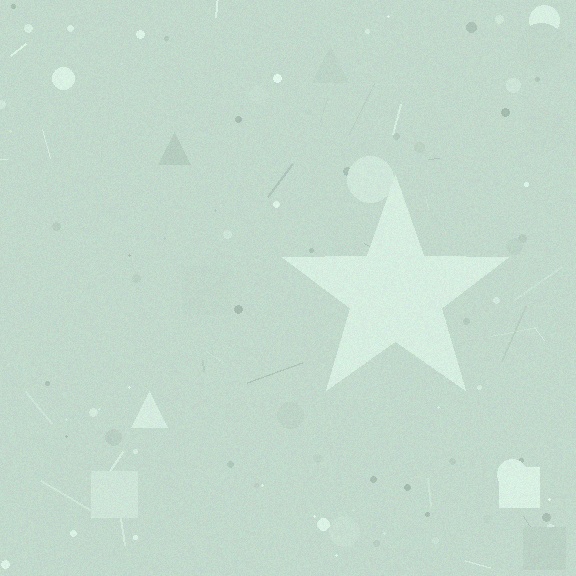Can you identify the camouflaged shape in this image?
The camouflaged shape is a star.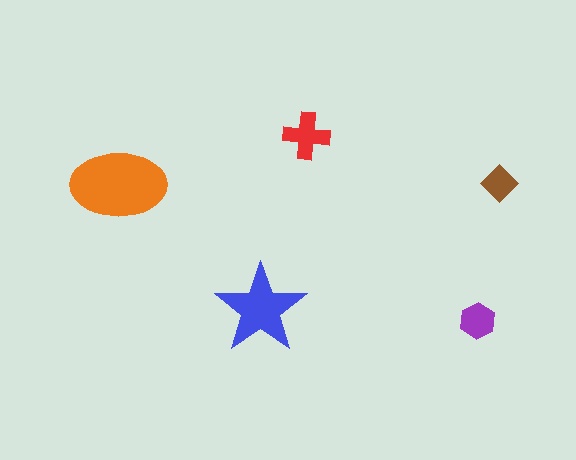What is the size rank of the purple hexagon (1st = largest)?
4th.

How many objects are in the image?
There are 5 objects in the image.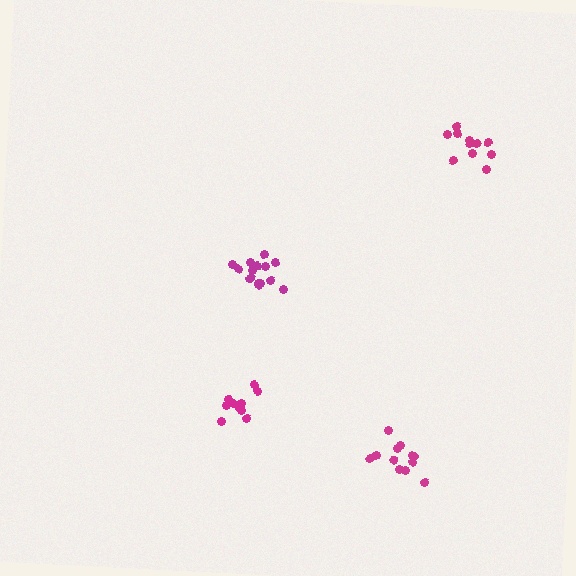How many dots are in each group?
Group 1: 11 dots, Group 2: 17 dots, Group 3: 12 dots, Group 4: 11 dots (51 total).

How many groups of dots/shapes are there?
There are 4 groups.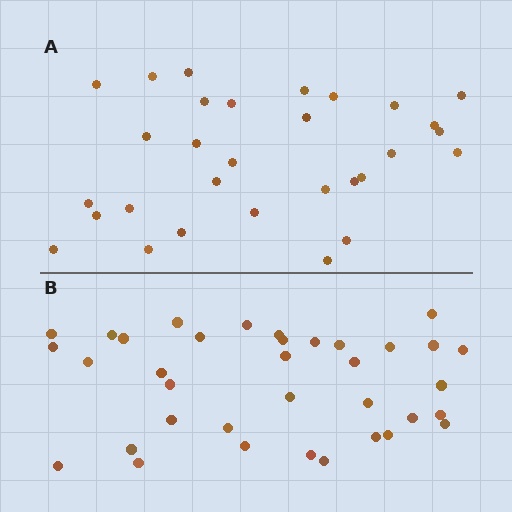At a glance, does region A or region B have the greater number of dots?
Region B (the bottom region) has more dots.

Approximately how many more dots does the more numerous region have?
Region B has about 6 more dots than region A.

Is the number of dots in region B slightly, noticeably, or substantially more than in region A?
Region B has only slightly more — the two regions are fairly close. The ratio is roughly 1.2 to 1.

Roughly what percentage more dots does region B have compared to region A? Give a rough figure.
About 20% more.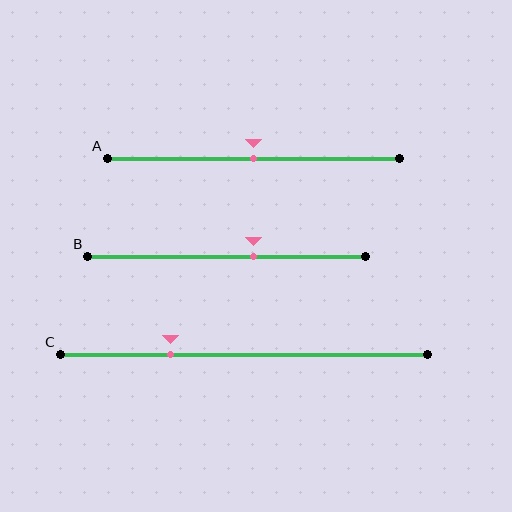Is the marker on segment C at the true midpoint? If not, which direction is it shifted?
No, the marker on segment C is shifted to the left by about 20% of the segment length.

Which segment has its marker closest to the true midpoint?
Segment A has its marker closest to the true midpoint.